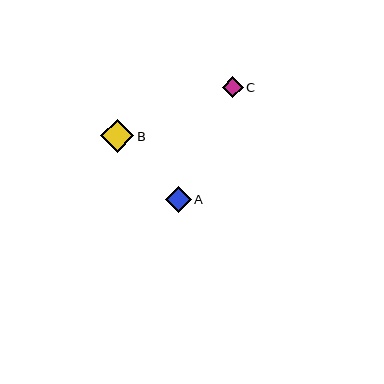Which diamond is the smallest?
Diamond C is the smallest with a size of approximately 21 pixels.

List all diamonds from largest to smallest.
From largest to smallest: B, A, C.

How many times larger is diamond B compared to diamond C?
Diamond B is approximately 1.6 times the size of diamond C.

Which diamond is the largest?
Diamond B is the largest with a size of approximately 33 pixels.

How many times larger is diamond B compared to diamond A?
Diamond B is approximately 1.3 times the size of diamond A.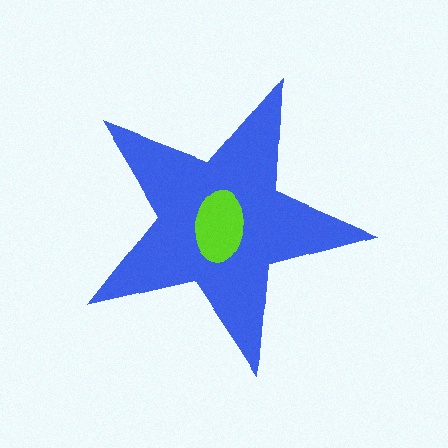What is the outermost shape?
The blue star.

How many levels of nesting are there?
2.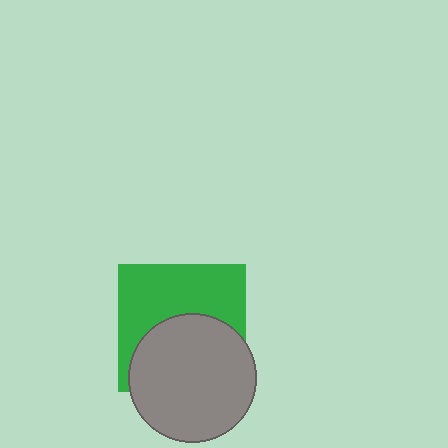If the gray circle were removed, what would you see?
You would see the complete green square.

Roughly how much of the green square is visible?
About half of it is visible (roughly 52%).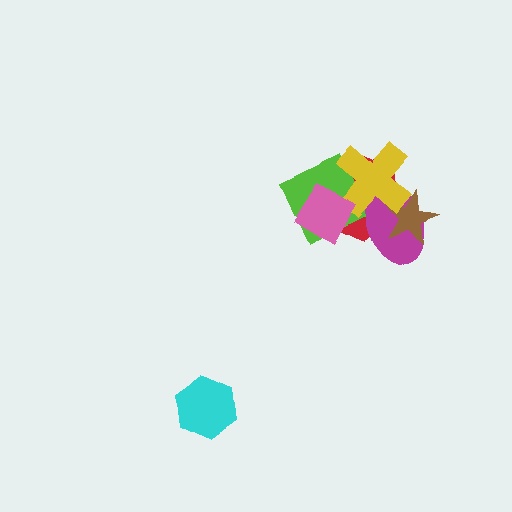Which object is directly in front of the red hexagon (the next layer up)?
The lime diamond is directly in front of the red hexagon.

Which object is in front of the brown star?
The yellow cross is in front of the brown star.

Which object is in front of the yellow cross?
The pink diamond is in front of the yellow cross.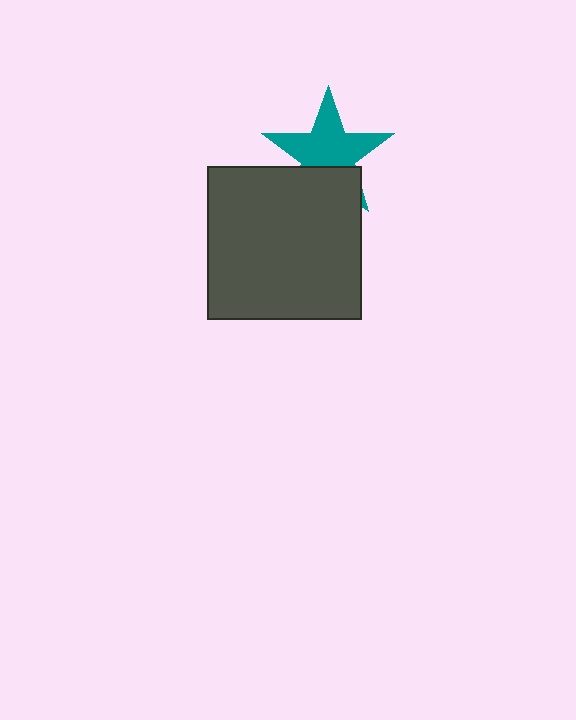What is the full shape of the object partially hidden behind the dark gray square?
The partially hidden object is a teal star.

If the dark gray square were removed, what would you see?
You would see the complete teal star.